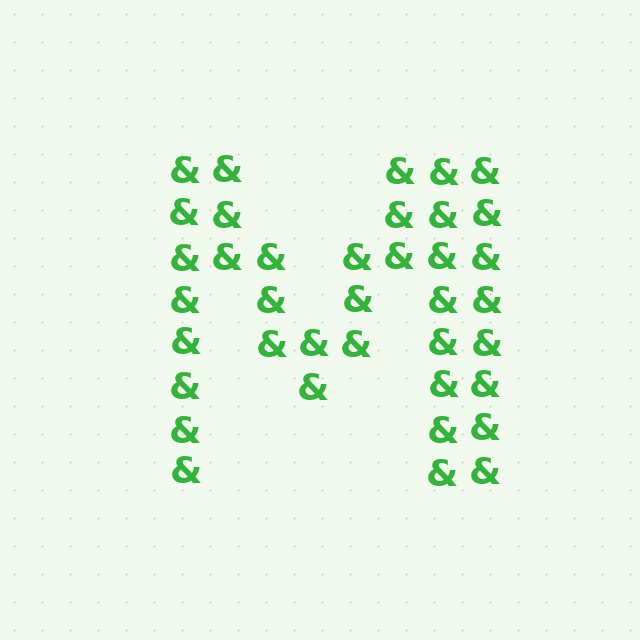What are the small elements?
The small elements are ampersands.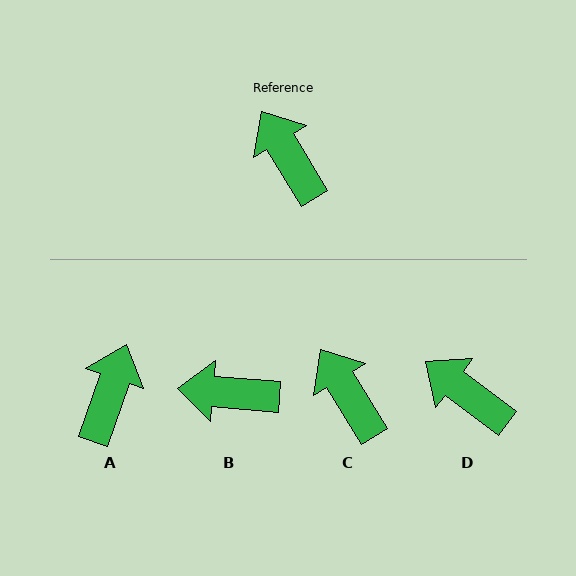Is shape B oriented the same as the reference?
No, it is off by about 54 degrees.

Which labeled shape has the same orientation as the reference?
C.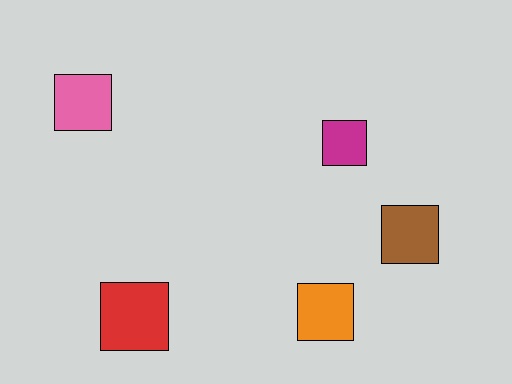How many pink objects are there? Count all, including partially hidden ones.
There is 1 pink object.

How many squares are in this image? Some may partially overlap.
There are 5 squares.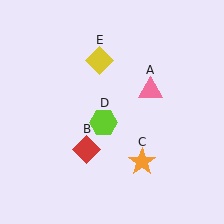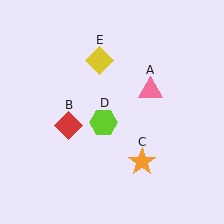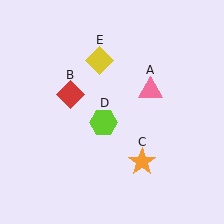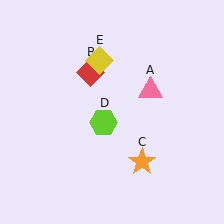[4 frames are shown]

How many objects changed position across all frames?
1 object changed position: red diamond (object B).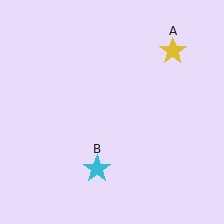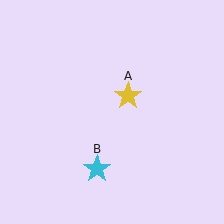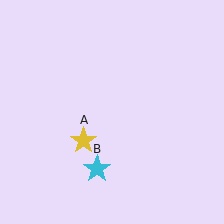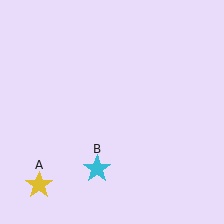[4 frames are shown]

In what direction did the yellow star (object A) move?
The yellow star (object A) moved down and to the left.